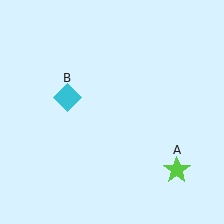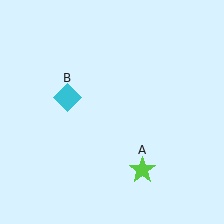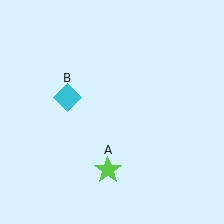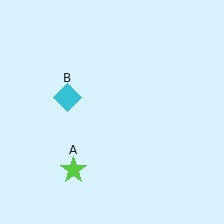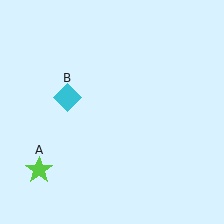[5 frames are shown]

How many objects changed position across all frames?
1 object changed position: lime star (object A).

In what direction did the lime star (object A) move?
The lime star (object A) moved left.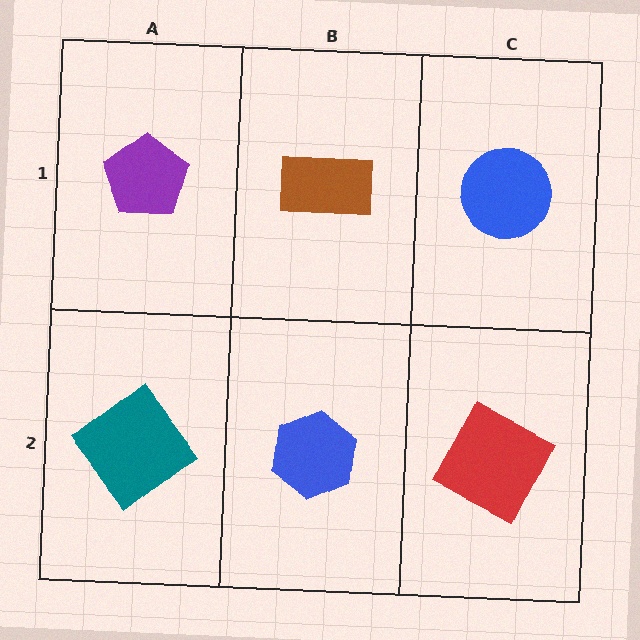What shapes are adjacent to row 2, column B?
A brown rectangle (row 1, column B), a teal diamond (row 2, column A), a red square (row 2, column C).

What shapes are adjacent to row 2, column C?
A blue circle (row 1, column C), a blue hexagon (row 2, column B).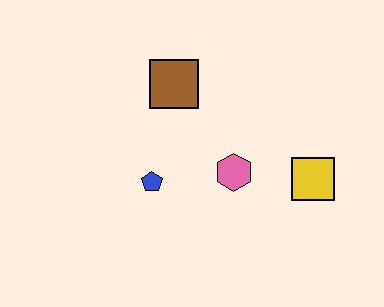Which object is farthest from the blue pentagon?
The yellow square is farthest from the blue pentagon.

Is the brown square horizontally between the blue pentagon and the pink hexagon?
Yes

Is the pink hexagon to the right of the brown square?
Yes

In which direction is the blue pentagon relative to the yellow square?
The blue pentagon is to the left of the yellow square.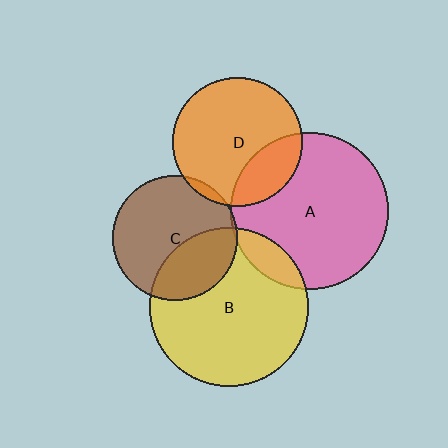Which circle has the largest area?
Circle B (yellow).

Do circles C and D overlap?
Yes.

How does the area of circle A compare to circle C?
Approximately 1.6 times.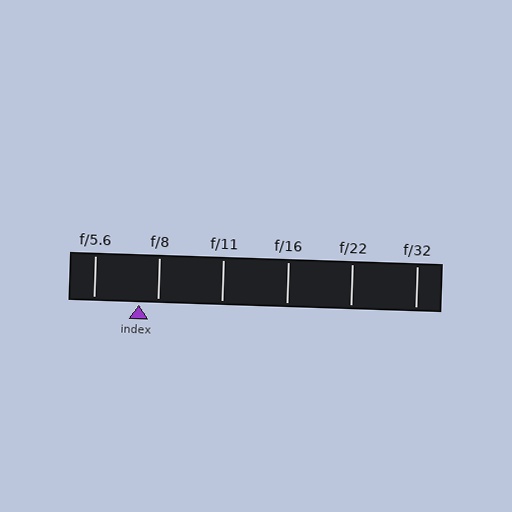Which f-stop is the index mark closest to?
The index mark is closest to f/8.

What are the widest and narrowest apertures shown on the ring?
The widest aperture shown is f/5.6 and the narrowest is f/32.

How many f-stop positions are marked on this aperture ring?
There are 6 f-stop positions marked.